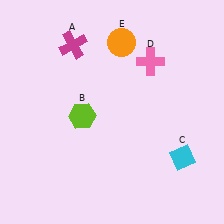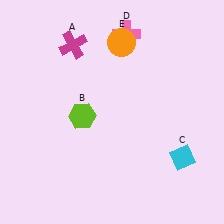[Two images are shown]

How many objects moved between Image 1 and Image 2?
1 object moved between the two images.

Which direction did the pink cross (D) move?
The pink cross (D) moved up.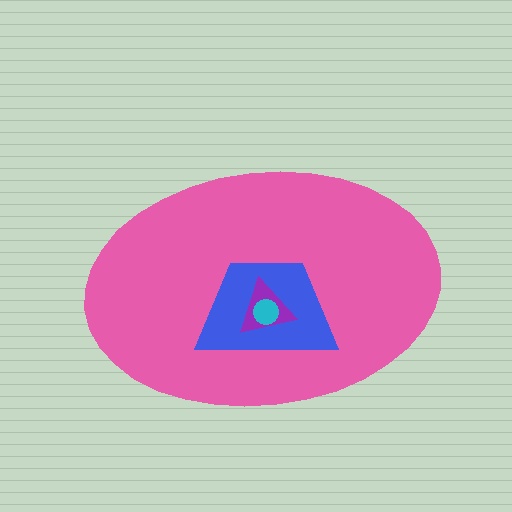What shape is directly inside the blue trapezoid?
The purple triangle.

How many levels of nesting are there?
4.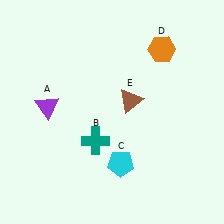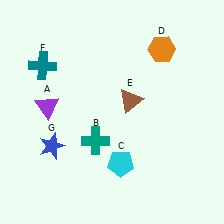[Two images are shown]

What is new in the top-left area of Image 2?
A teal cross (F) was added in the top-left area of Image 2.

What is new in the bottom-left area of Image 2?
A blue star (G) was added in the bottom-left area of Image 2.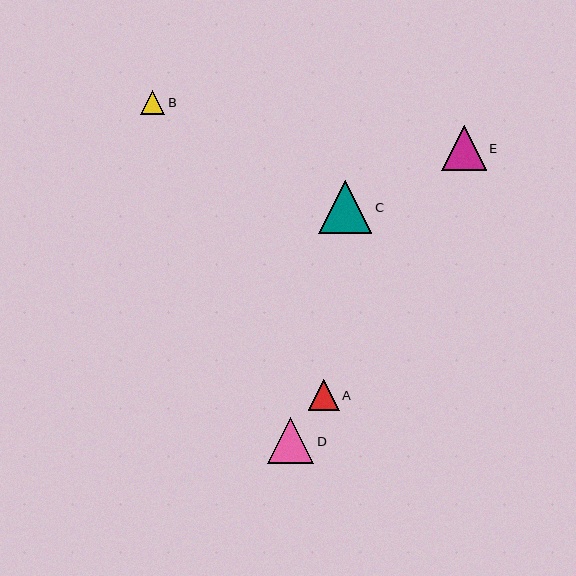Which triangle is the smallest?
Triangle B is the smallest with a size of approximately 25 pixels.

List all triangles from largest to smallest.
From largest to smallest: C, D, E, A, B.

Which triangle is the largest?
Triangle C is the largest with a size of approximately 53 pixels.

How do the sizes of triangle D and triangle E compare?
Triangle D and triangle E are approximately the same size.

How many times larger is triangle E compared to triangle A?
Triangle E is approximately 1.5 times the size of triangle A.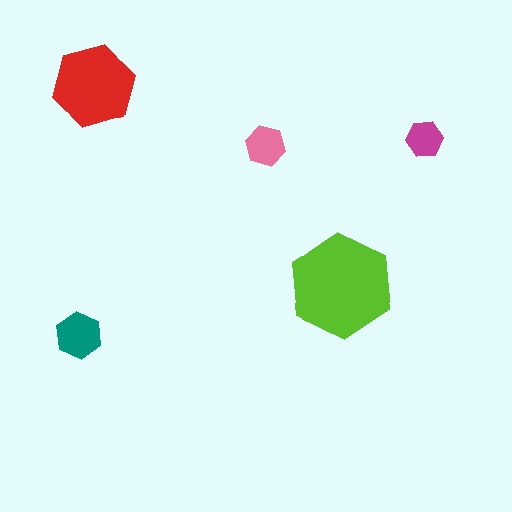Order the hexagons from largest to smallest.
the lime one, the red one, the teal one, the pink one, the magenta one.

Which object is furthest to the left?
The teal hexagon is leftmost.